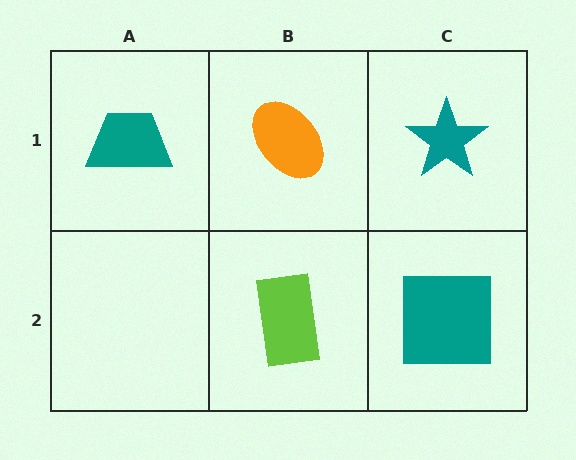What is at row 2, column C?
A teal square.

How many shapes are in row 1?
3 shapes.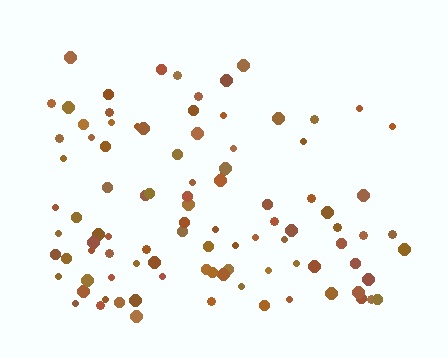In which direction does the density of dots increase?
From top to bottom, with the bottom side densest.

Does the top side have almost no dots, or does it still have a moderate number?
Still a moderate number, just noticeably fewer than the bottom.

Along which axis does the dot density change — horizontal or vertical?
Vertical.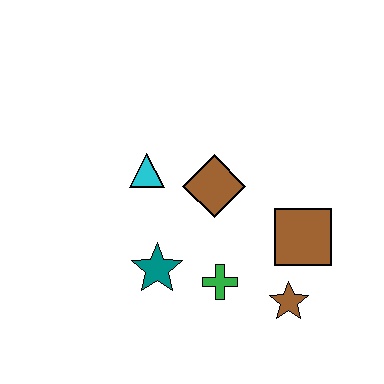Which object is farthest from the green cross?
The cyan triangle is farthest from the green cross.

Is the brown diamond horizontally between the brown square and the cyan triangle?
Yes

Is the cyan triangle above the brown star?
Yes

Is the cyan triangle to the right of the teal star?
No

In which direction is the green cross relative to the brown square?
The green cross is to the left of the brown square.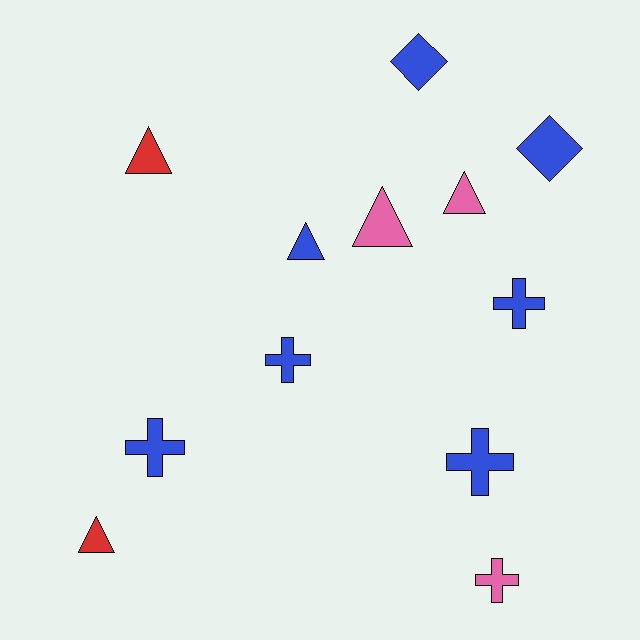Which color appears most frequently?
Blue, with 7 objects.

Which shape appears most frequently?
Cross, with 5 objects.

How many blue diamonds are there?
There are 2 blue diamonds.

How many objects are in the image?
There are 12 objects.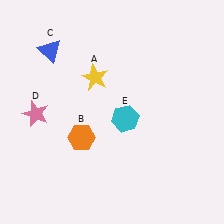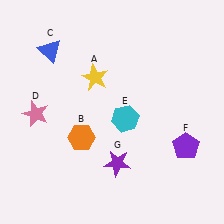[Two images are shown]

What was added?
A purple pentagon (F), a purple star (G) were added in Image 2.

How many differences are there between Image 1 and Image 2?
There are 2 differences between the two images.